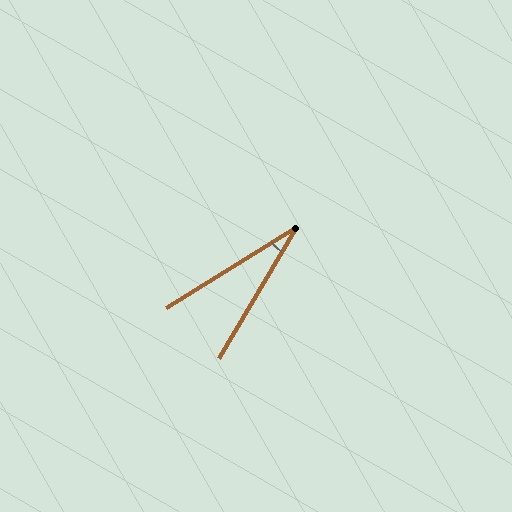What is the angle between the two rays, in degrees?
Approximately 28 degrees.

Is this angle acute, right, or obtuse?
It is acute.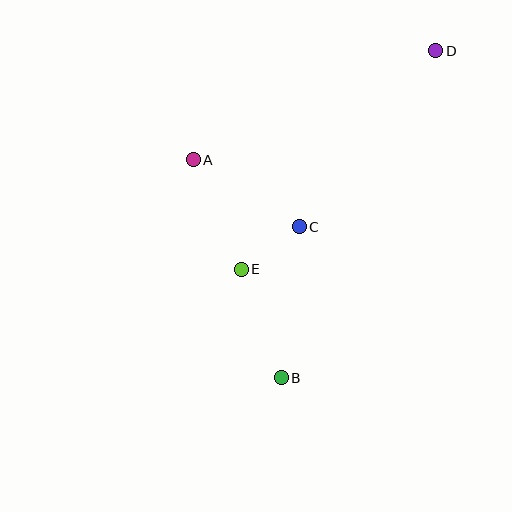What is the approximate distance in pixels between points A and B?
The distance between A and B is approximately 235 pixels.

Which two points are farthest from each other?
Points B and D are farthest from each other.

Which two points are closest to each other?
Points C and E are closest to each other.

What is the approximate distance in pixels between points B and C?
The distance between B and C is approximately 152 pixels.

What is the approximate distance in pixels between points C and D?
The distance between C and D is approximately 223 pixels.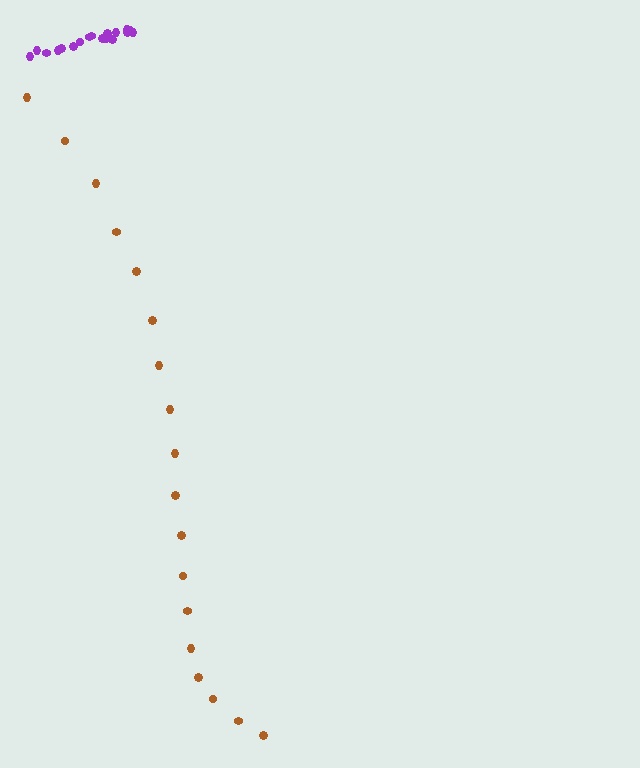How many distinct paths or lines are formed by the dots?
There are 2 distinct paths.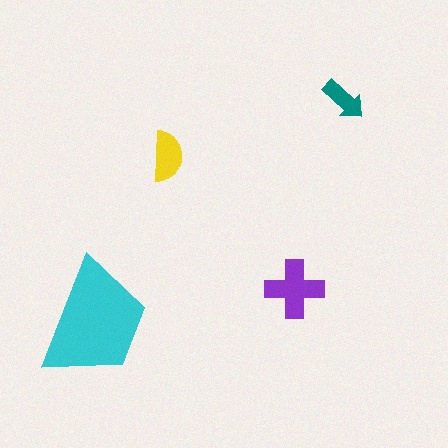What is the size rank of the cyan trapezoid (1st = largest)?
1st.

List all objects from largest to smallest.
The cyan trapezoid, the purple cross, the yellow semicircle, the teal arrow.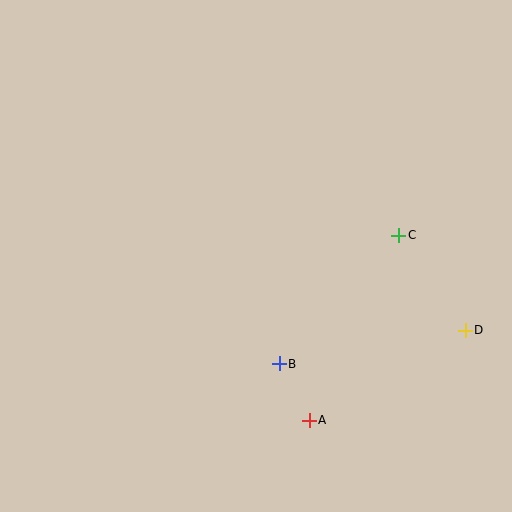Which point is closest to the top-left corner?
Point B is closest to the top-left corner.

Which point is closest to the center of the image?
Point B at (279, 364) is closest to the center.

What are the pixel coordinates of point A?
Point A is at (309, 420).